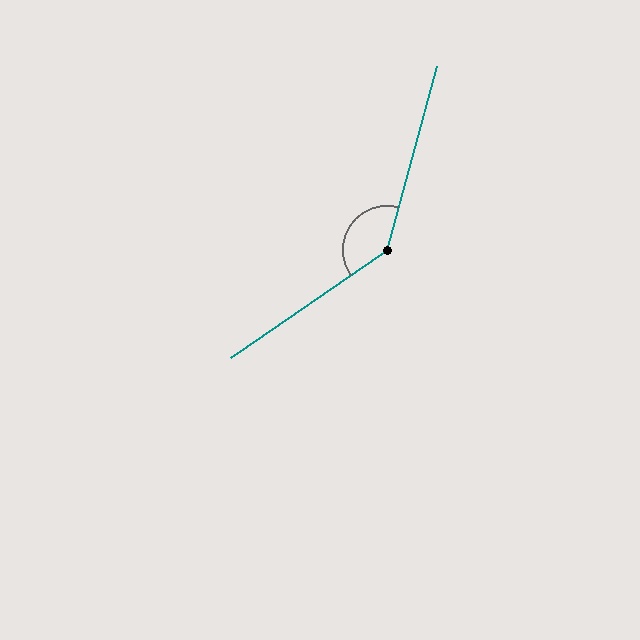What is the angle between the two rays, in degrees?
Approximately 140 degrees.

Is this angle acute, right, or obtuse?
It is obtuse.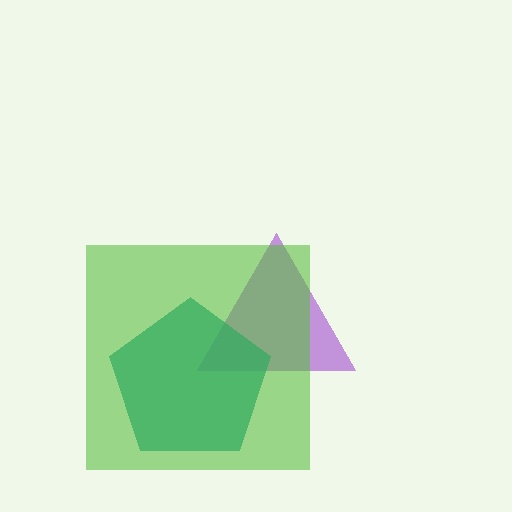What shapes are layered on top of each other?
The layered shapes are: a purple triangle, a teal pentagon, a lime square.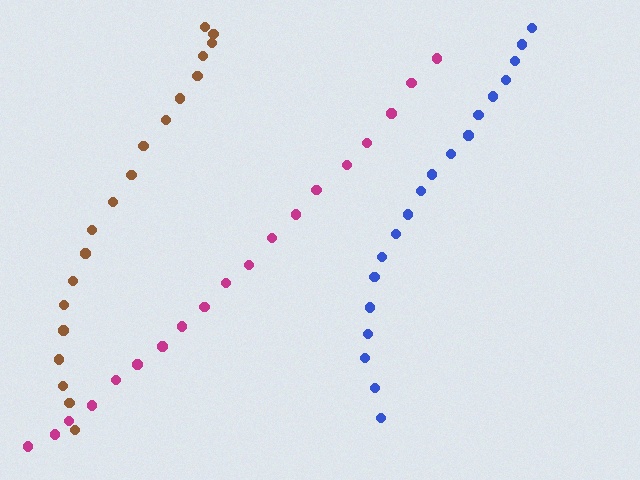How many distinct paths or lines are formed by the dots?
There are 3 distinct paths.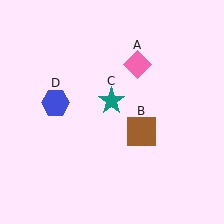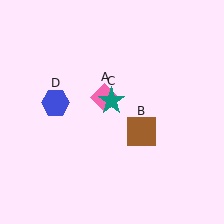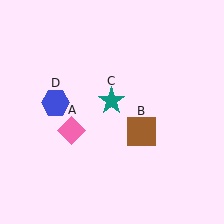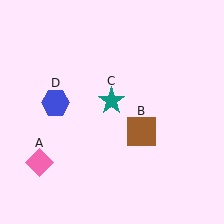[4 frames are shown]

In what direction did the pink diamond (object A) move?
The pink diamond (object A) moved down and to the left.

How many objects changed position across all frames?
1 object changed position: pink diamond (object A).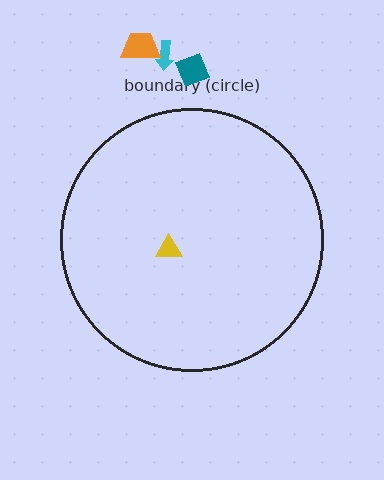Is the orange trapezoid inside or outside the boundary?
Outside.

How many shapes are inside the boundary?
1 inside, 3 outside.